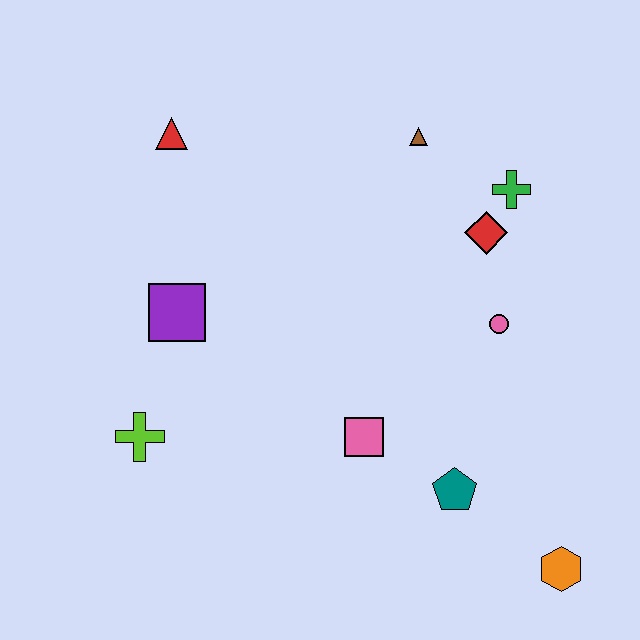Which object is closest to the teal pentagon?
The pink square is closest to the teal pentagon.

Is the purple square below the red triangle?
Yes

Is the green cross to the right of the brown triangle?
Yes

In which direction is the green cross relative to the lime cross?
The green cross is to the right of the lime cross.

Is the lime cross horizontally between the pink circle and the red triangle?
No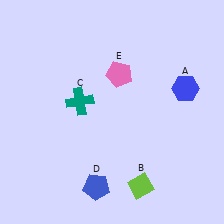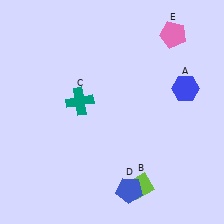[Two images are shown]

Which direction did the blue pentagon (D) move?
The blue pentagon (D) moved right.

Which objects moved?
The objects that moved are: the blue pentagon (D), the pink pentagon (E).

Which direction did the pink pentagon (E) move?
The pink pentagon (E) moved right.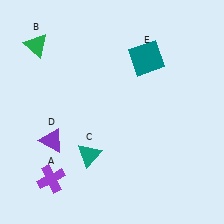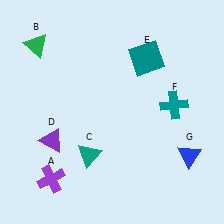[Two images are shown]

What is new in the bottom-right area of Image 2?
A blue triangle (G) was added in the bottom-right area of Image 2.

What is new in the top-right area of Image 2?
A teal cross (F) was added in the top-right area of Image 2.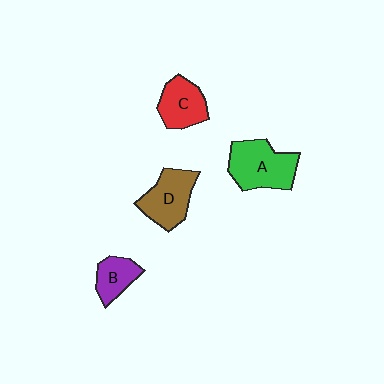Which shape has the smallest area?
Shape B (purple).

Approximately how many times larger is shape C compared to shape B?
Approximately 1.3 times.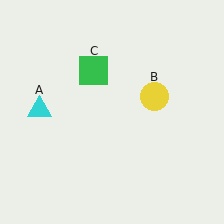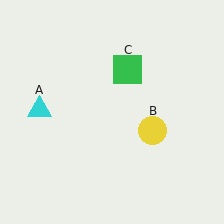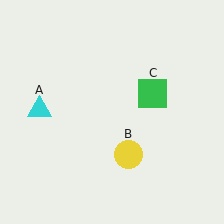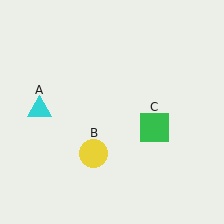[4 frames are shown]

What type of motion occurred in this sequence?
The yellow circle (object B), green square (object C) rotated clockwise around the center of the scene.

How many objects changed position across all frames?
2 objects changed position: yellow circle (object B), green square (object C).